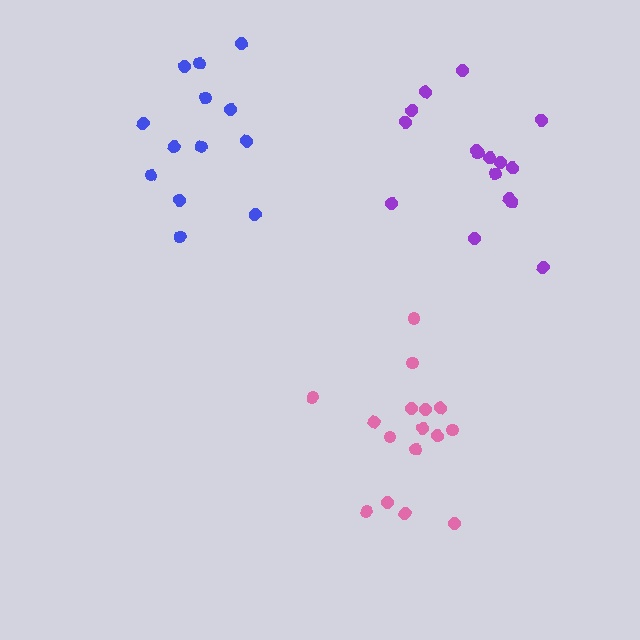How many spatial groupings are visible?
There are 3 spatial groupings.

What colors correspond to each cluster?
The clusters are colored: blue, pink, purple.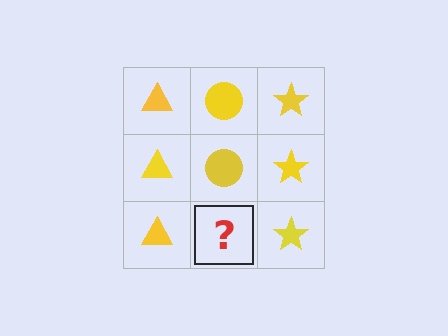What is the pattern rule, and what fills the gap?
The rule is that each column has a consistent shape. The gap should be filled with a yellow circle.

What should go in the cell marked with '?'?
The missing cell should contain a yellow circle.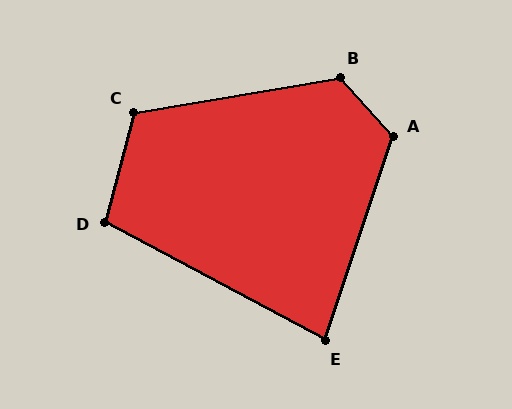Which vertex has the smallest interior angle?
E, at approximately 80 degrees.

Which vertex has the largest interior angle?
B, at approximately 122 degrees.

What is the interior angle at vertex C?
Approximately 115 degrees (obtuse).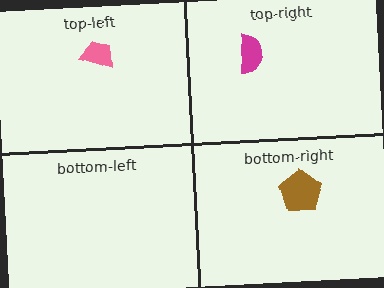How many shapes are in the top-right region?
1.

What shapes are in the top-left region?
The pink trapezoid.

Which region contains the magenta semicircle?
The top-right region.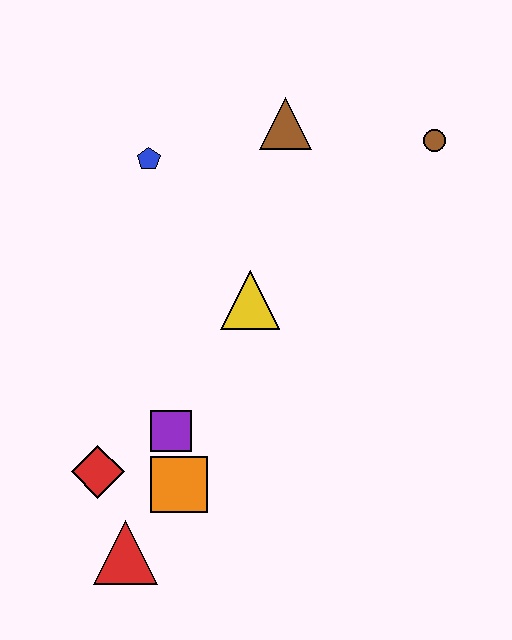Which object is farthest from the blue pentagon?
The red triangle is farthest from the blue pentagon.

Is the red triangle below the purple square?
Yes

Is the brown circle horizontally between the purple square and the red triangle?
No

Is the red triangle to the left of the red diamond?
No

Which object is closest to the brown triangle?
The blue pentagon is closest to the brown triangle.